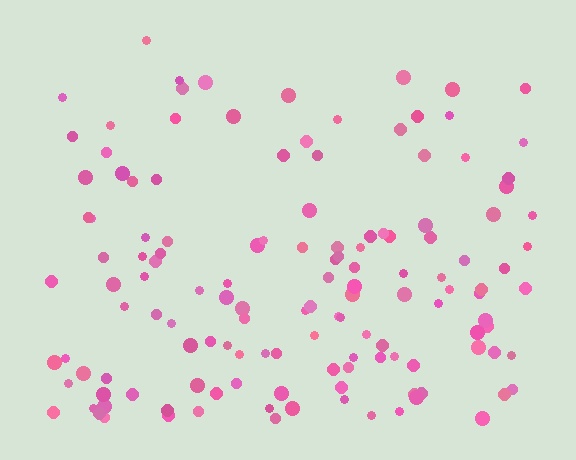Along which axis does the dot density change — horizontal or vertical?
Vertical.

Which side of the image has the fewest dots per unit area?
The top.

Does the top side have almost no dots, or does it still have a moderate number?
Still a moderate number, just noticeably fewer than the bottom.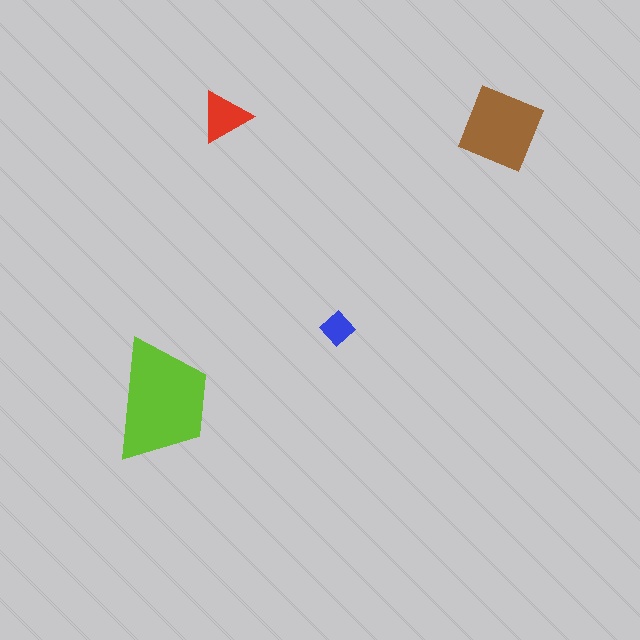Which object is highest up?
The red triangle is topmost.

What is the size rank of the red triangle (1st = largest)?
3rd.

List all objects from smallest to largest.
The blue diamond, the red triangle, the brown diamond, the lime trapezoid.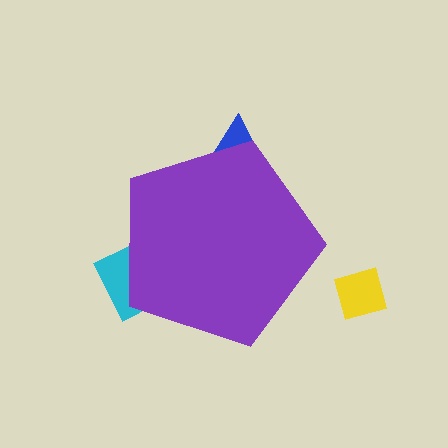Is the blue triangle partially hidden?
Yes, the blue triangle is partially hidden behind the purple pentagon.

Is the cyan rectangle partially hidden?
Yes, the cyan rectangle is partially hidden behind the purple pentagon.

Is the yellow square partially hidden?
No, the yellow square is fully visible.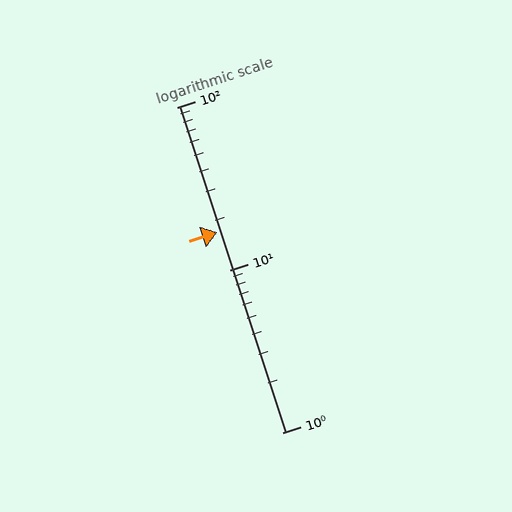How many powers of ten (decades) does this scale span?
The scale spans 2 decades, from 1 to 100.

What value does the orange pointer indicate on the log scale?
The pointer indicates approximately 17.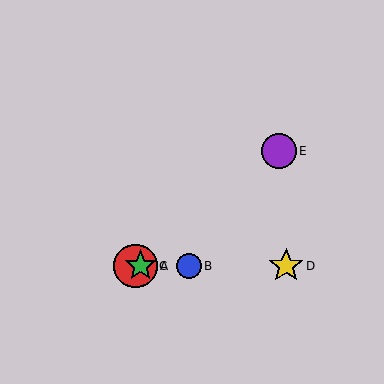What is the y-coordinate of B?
Object B is at y≈266.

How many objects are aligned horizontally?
4 objects (A, B, C, D) are aligned horizontally.